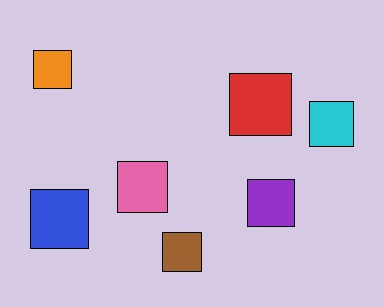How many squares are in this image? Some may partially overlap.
There are 7 squares.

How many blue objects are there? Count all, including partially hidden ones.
There is 1 blue object.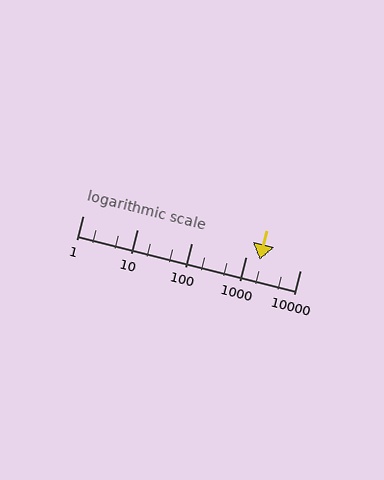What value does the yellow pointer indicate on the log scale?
The pointer indicates approximately 1800.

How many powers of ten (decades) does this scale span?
The scale spans 4 decades, from 1 to 10000.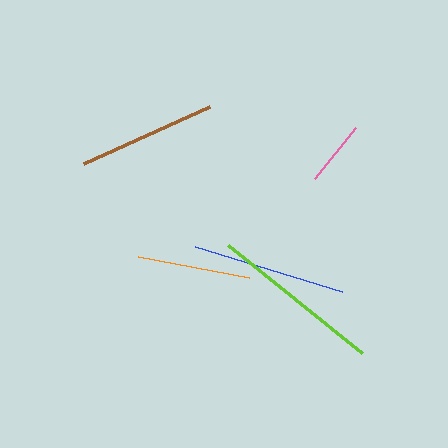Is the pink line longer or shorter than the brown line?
The brown line is longer than the pink line.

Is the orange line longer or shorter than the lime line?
The lime line is longer than the orange line.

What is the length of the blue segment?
The blue segment is approximately 155 pixels long.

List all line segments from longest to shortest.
From longest to shortest: lime, blue, brown, orange, pink.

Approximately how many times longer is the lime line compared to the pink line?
The lime line is approximately 2.6 times the length of the pink line.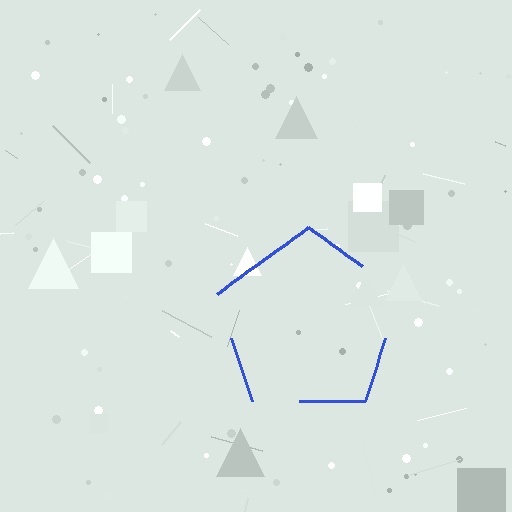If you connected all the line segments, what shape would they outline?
They would outline a pentagon.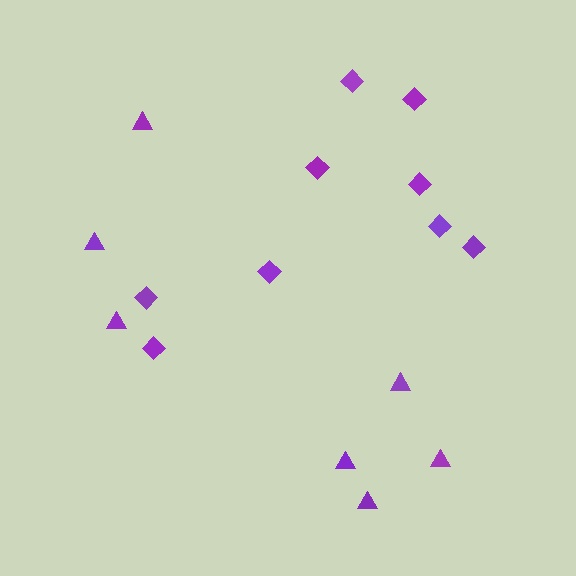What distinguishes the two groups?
There are 2 groups: one group of triangles (7) and one group of diamonds (9).